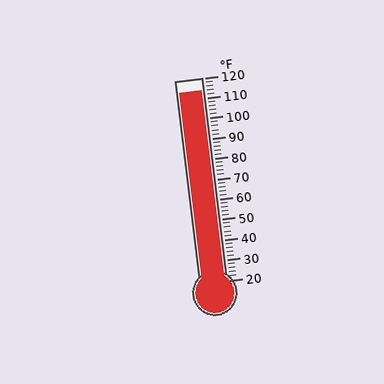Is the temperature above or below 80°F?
The temperature is above 80°F.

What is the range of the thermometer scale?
The thermometer scale ranges from 20°F to 120°F.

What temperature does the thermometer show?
The thermometer shows approximately 114°F.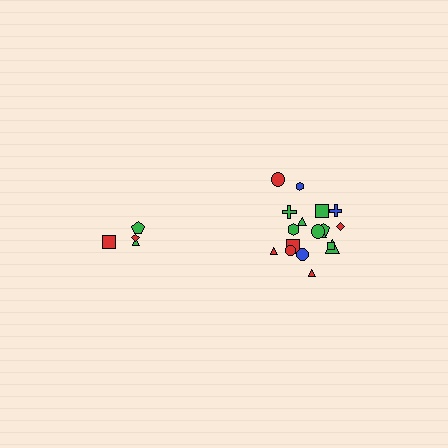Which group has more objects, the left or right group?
The right group.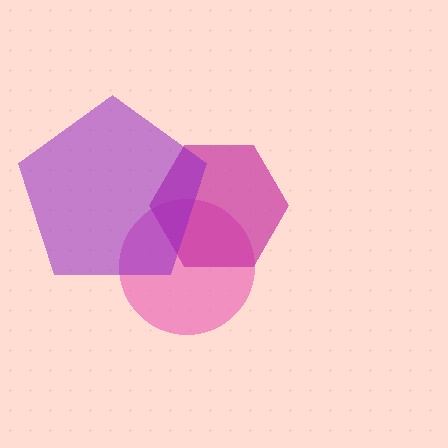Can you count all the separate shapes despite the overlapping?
Yes, there are 3 separate shapes.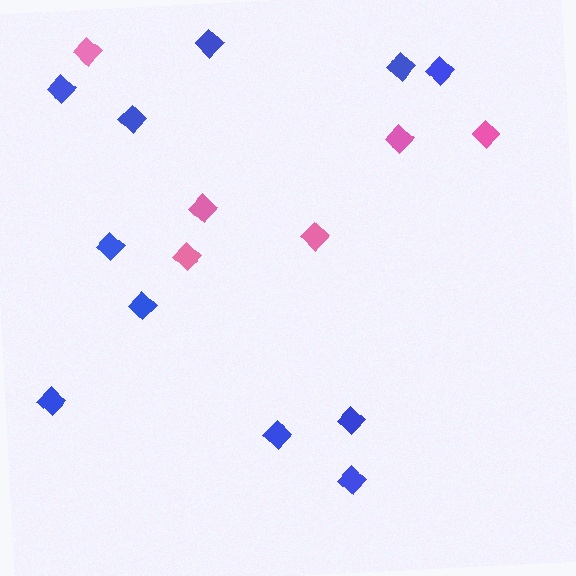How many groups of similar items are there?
There are 2 groups: one group of pink diamonds (6) and one group of blue diamonds (11).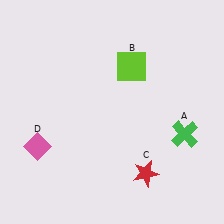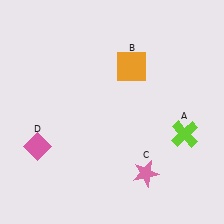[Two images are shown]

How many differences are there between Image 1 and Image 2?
There are 3 differences between the two images.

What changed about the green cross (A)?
In Image 1, A is green. In Image 2, it changed to lime.